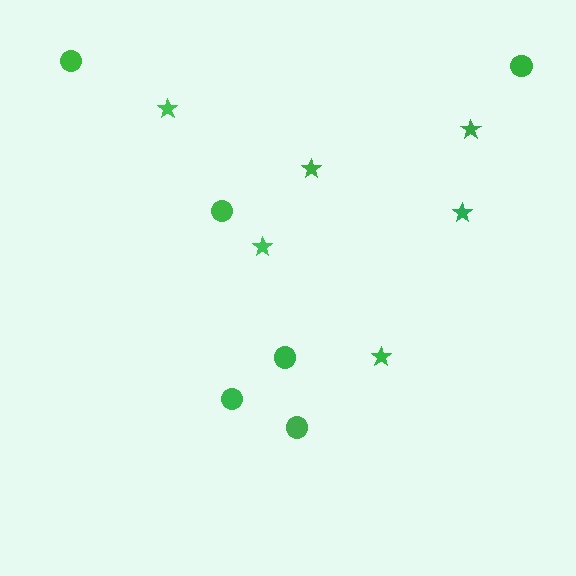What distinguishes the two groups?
There are 2 groups: one group of circles (6) and one group of stars (6).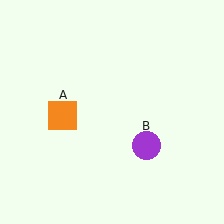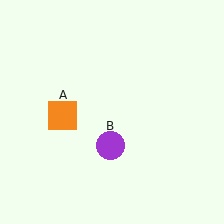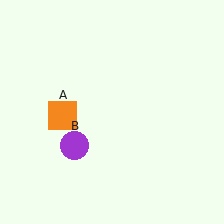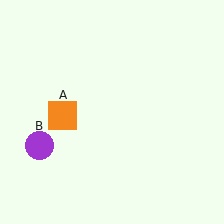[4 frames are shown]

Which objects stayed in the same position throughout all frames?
Orange square (object A) remained stationary.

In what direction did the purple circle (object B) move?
The purple circle (object B) moved left.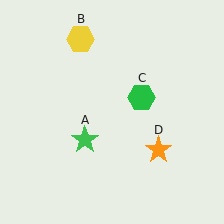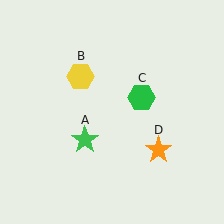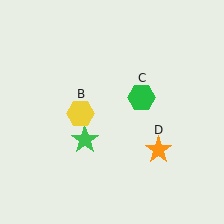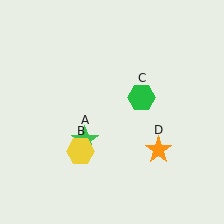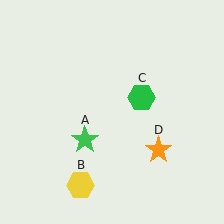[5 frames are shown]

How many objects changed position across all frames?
1 object changed position: yellow hexagon (object B).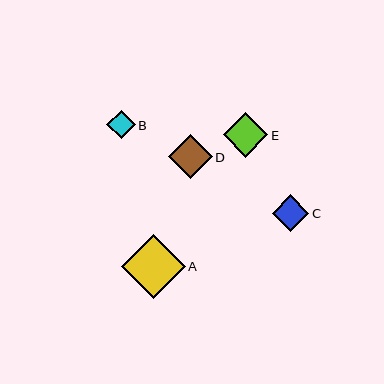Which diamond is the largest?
Diamond A is the largest with a size of approximately 63 pixels.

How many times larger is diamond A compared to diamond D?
Diamond A is approximately 1.4 times the size of diamond D.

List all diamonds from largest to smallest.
From largest to smallest: A, E, D, C, B.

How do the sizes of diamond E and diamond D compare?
Diamond E and diamond D are approximately the same size.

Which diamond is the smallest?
Diamond B is the smallest with a size of approximately 28 pixels.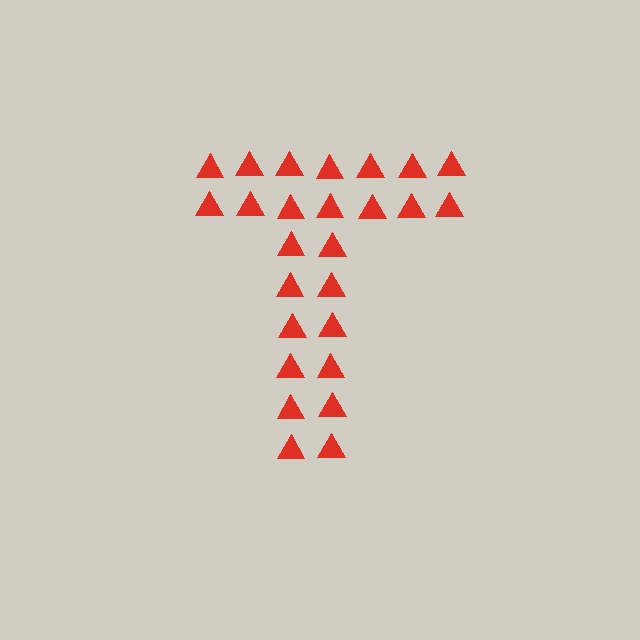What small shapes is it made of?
It is made of small triangles.